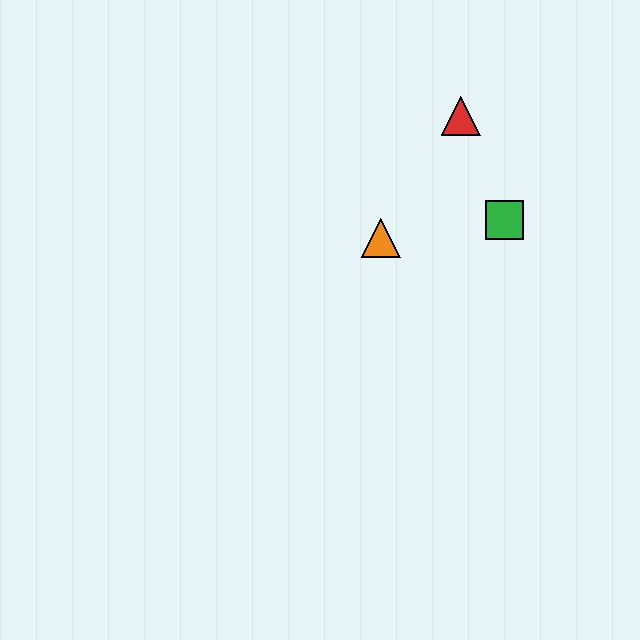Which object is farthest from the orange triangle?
The red triangle is farthest from the orange triangle.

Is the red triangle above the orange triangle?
Yes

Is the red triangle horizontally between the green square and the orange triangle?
Yes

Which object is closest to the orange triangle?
The green square is closest to the orange triangle.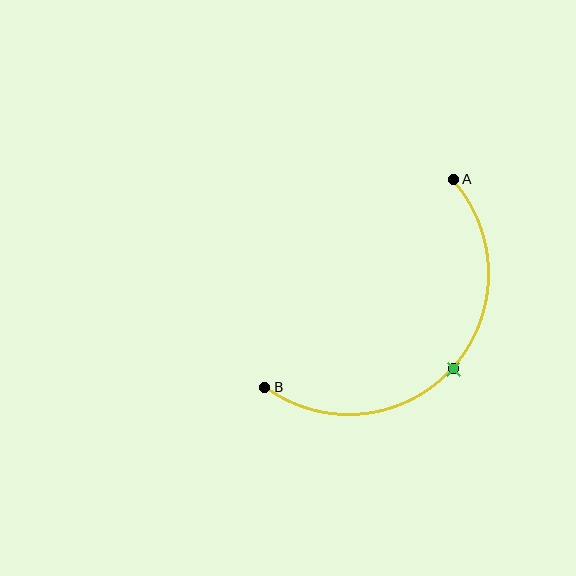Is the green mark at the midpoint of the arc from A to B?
Yes. The green mark lies on the arc at equal arc-length from both A and B — it is the arc midpoint.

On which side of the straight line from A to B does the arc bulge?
The arc bulges below and to the right of the straight line connecting A and B.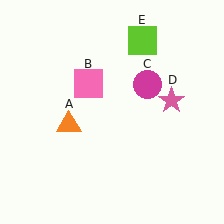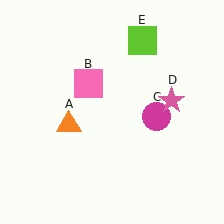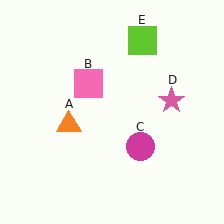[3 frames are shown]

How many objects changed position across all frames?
1 object changed position: magenta circle (object C).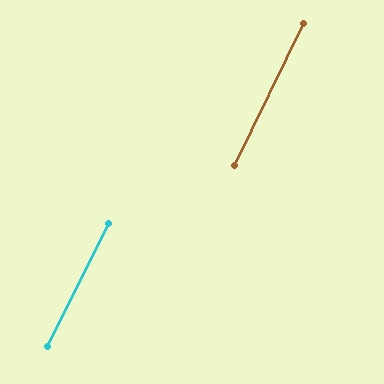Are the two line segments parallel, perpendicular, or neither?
Parallel — their directions differ by only 0.4°.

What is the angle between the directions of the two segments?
Approximately 0 degrees.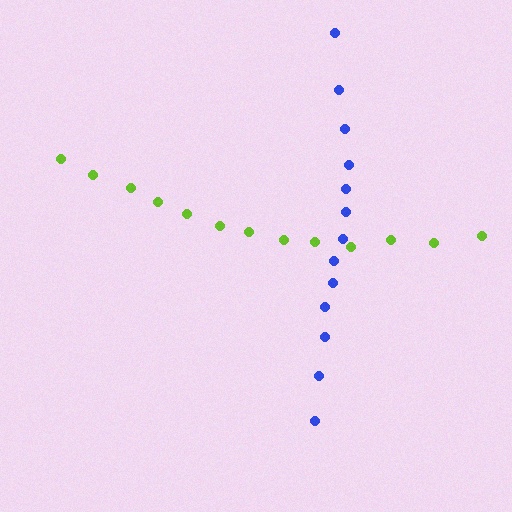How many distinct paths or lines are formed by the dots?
There are 2 distinct paths.